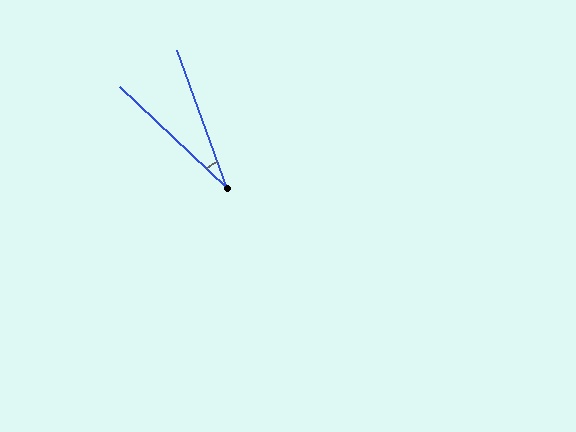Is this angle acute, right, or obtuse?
It is acute.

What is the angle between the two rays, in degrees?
Approximately 27 degrees.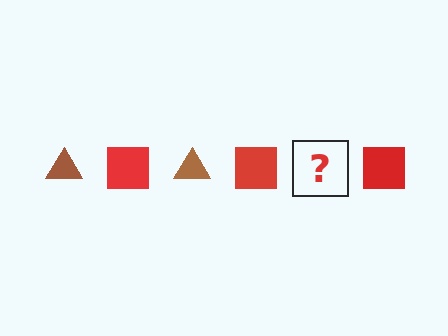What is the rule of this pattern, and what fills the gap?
The rule is that the pattern alternates between brown triangle and red square. The gap should be filled with a brown triangle.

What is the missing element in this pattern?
The missing element is a brown triangle.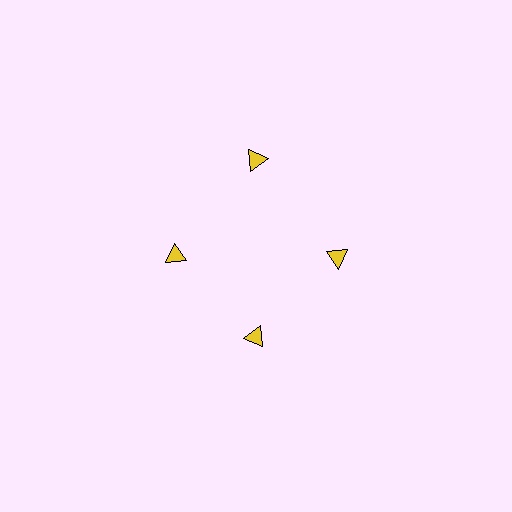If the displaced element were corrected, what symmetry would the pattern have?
It would have 4-fold rotational symmetry — the pattern would map onto itself every 90 degrees.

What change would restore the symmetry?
The symmetry would be restored by moving it inward, back onto the ring so that all 4 triangles sit at equal angles and equal distance from the center.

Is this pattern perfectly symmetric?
No. The 4 yellow triangles are arranged in a ring, but one element near the 12 o'clock position is pushed outward from the center, breaking the 4-fold rotational symmetry.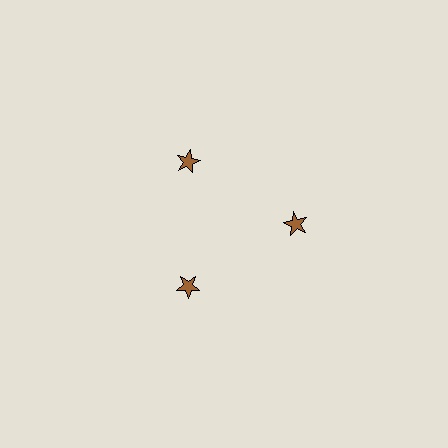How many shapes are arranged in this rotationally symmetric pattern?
There are 3 shapes, arranged in 3 groups of 1.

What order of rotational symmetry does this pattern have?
This pattern has 3-fold rotational symmetry.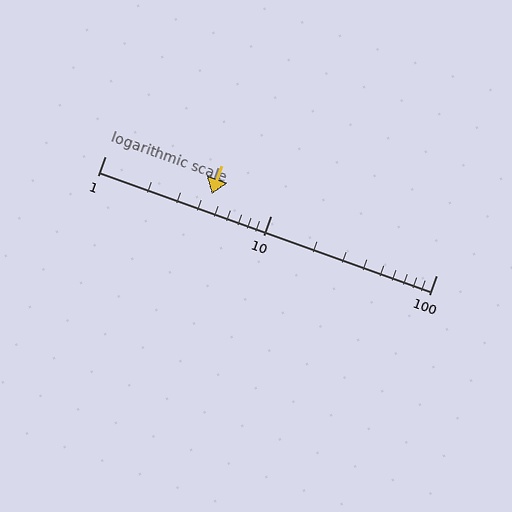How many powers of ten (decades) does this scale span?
The scale spans 2 decades, from 1 to 100.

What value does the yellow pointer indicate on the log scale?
The pointer indicates approximately 4.4.